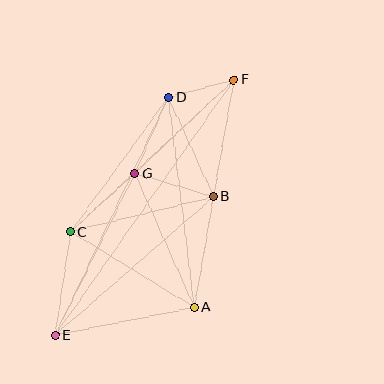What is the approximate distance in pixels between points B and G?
The distance between B and G is approximately 82 pixels.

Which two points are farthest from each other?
Points E and F are farthest from each other.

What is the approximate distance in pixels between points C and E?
The distance between C and E is approximately 105 pixels.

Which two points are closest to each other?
Points D and F are closest to each other.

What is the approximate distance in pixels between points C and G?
The distance between C and G is approximately 87 pixels.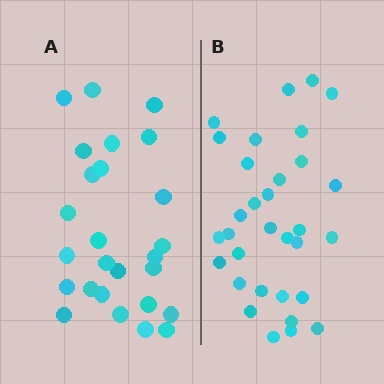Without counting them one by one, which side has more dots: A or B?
Region B (the right region) has more dots.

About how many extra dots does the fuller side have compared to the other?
Region B has about 6 more dots than region A.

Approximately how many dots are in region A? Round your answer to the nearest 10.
About 30 dots. (The exact count is 26, which rounds to 30.)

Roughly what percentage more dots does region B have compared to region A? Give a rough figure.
About 25% more.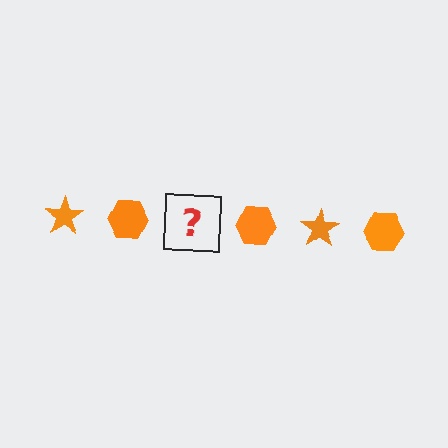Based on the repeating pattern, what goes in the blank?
The blank should be an orange star.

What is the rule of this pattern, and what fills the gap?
The rule is that the pattern cycles through star, hexagon shapes in orange. The gap should be filled with an orange star.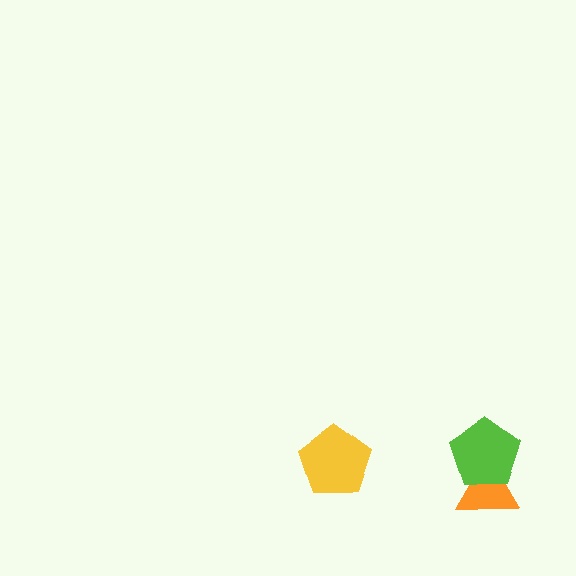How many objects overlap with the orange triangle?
1 object overlaps with the orange triangle.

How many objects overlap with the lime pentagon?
1 object overlaps with the lime pentagon.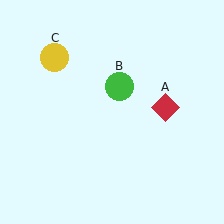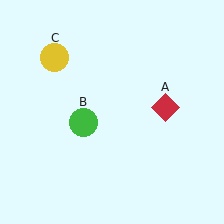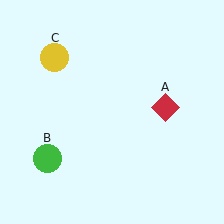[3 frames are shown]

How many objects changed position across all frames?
1 object changed position: green circle (object B).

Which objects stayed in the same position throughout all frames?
Red diamond (object A) and yellow circle (object C) remained stationary.